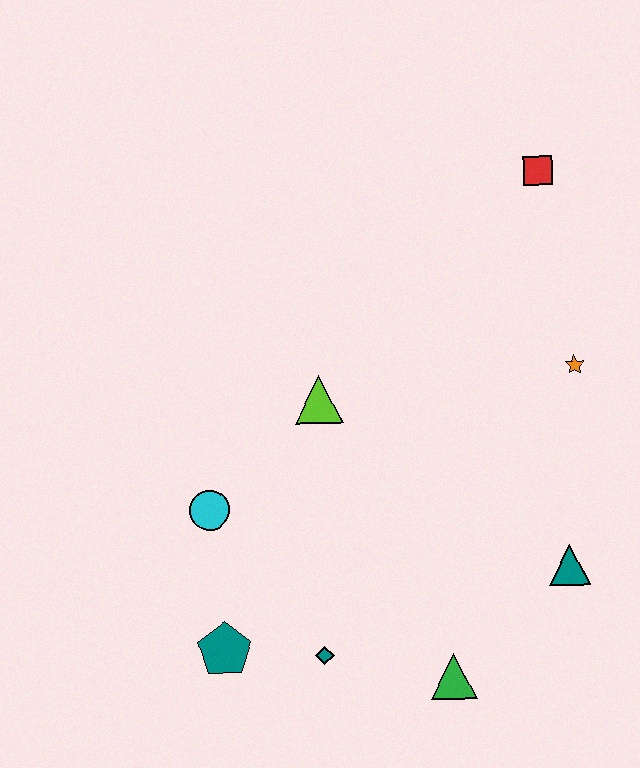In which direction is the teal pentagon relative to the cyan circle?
The teal pentagon is below the cyan circle.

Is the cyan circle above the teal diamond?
Yes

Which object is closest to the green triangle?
The teal diamond is closest to the green triangle.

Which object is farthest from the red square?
The teal pentagon is farthest from the red square.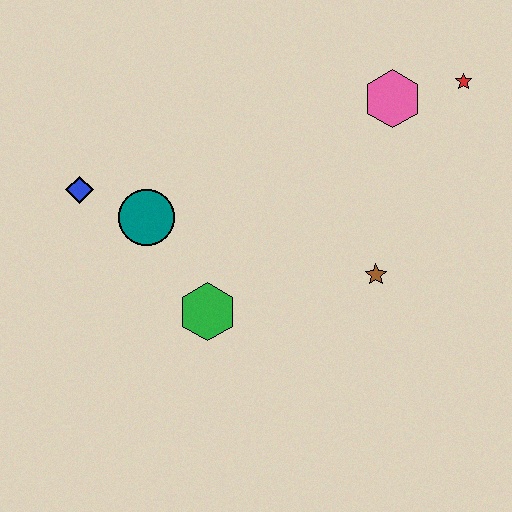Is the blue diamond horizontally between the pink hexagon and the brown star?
No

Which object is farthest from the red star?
The blue diamond is farthest from the red star.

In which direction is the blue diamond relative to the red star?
The blue diamond is to the left of the red star.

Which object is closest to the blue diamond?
The teal circle is closest to the blue diamond.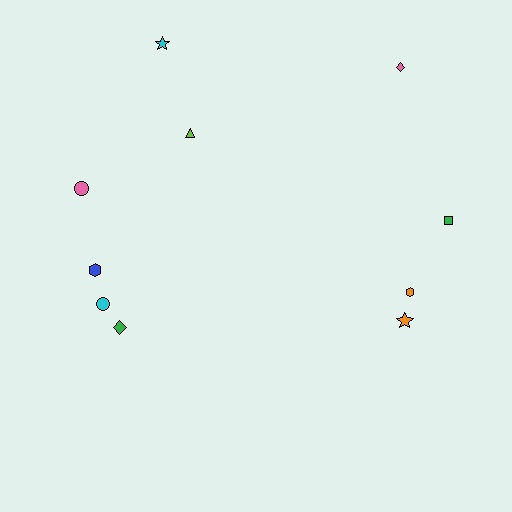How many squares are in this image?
There is 1 square.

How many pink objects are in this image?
There are 2 pink objects.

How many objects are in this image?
There are 10 objects.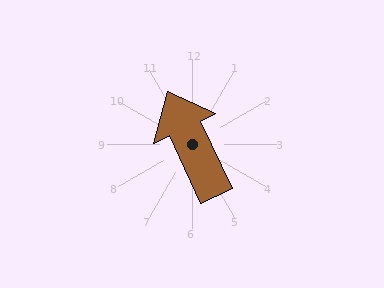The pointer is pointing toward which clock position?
Roughly 11 o'clock.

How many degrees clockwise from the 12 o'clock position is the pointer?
Approximately 335 degrees.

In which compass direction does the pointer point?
Northwest.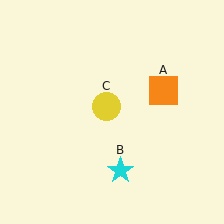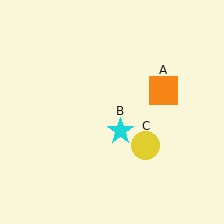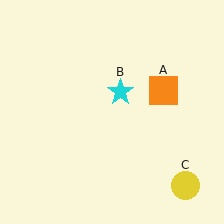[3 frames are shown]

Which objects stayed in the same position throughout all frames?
Orange square (object A) remained stationary.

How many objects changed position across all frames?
2 objects changed position: cyan star (object B), yellow circle (object C).